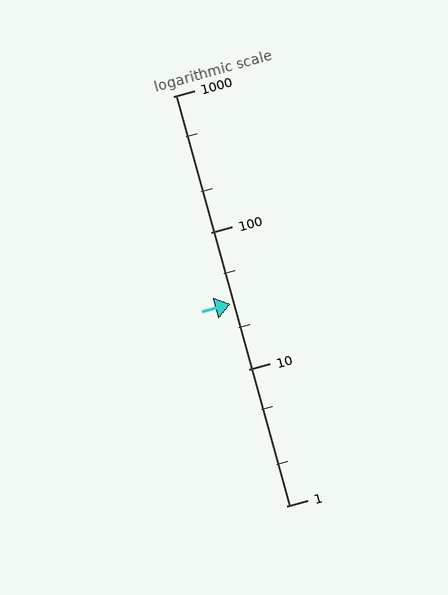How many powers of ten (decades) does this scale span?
The scale spans 3 decades, from 1 to 1000.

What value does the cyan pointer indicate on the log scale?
The pointer indicates approximately 30.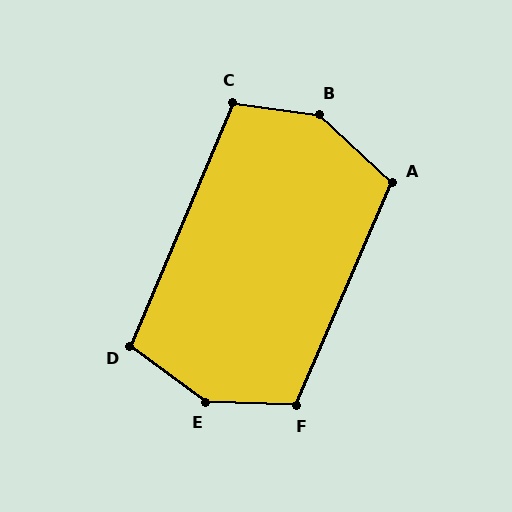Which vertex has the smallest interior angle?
D, at approximately 104 degrees.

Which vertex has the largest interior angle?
E, at approximately 145 degrees.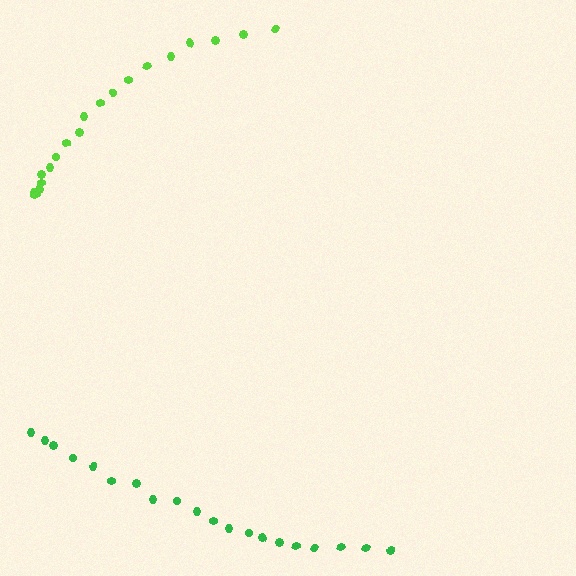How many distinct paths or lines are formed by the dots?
There are 2 distinct paths.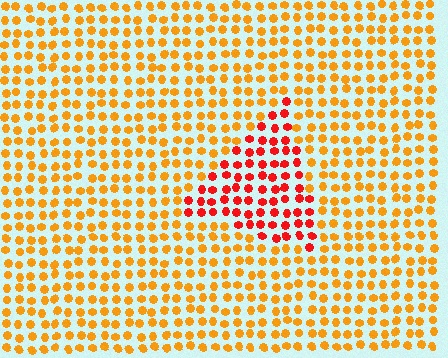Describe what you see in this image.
The image is filled with small orange elements in a uniform arrangement. A triangle-shaped region is visible where the elements are tinted to a slightly different hue, forming a subtle color boundary.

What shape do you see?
I see a triangle.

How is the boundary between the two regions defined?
The boundary is defined purely by a slight shift in hue (about 38 degrees). Spacing, size, and orientation are identical on both sides.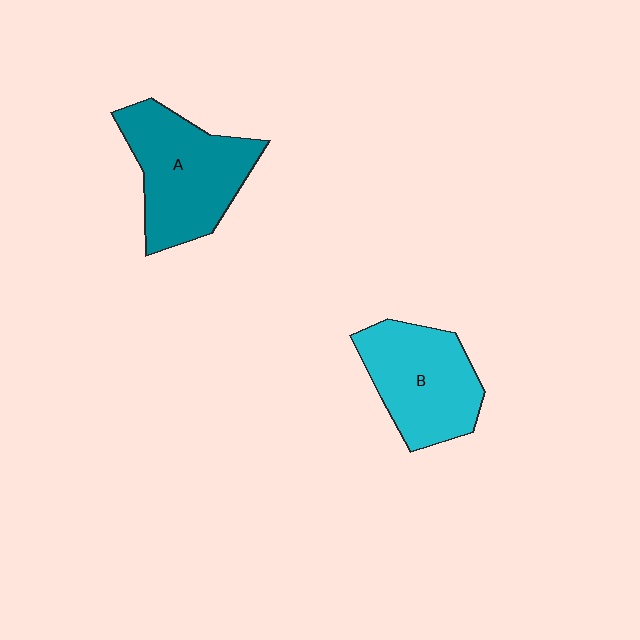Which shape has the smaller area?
Shape B (cyan).